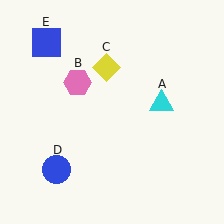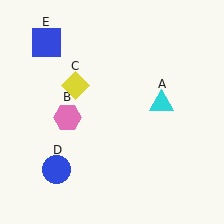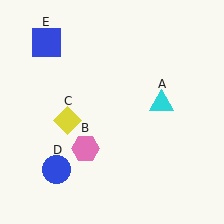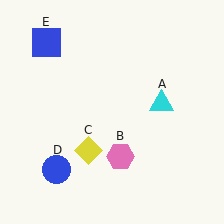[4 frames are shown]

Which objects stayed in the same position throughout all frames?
Cyan triangle (object A) and blue circle (object D) and blue square (object E) remained stationary.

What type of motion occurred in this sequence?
The pink hexagon (object B), yellow diamond (object C) rotated counterclockwise around the center of the scene.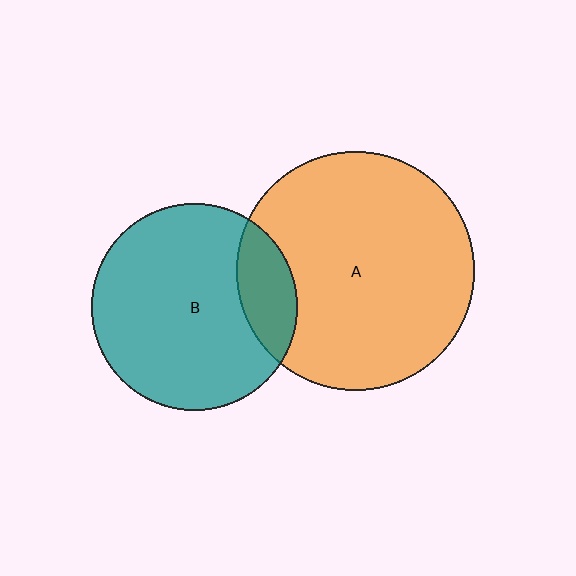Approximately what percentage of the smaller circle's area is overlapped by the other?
Approximately 15%.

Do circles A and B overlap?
Yes.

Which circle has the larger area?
Circle A (orange).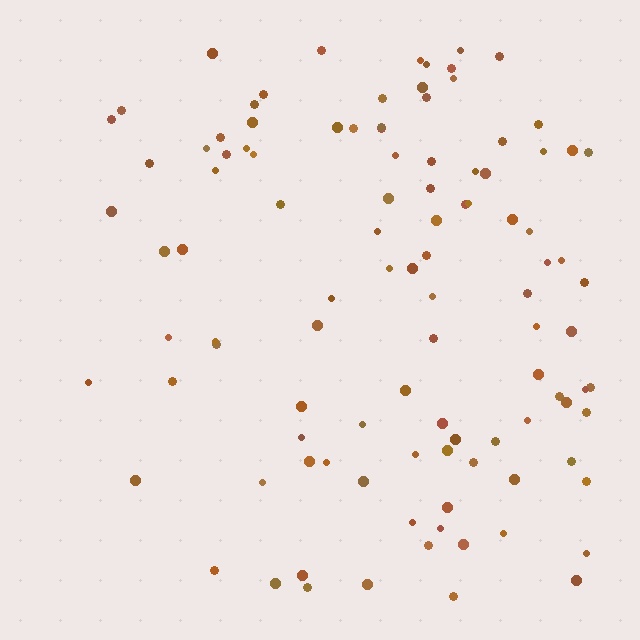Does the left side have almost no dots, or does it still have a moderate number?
Still a moderate number, just noticeably fewer than the right.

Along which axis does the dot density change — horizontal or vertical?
Horizontal.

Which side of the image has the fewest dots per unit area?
The left.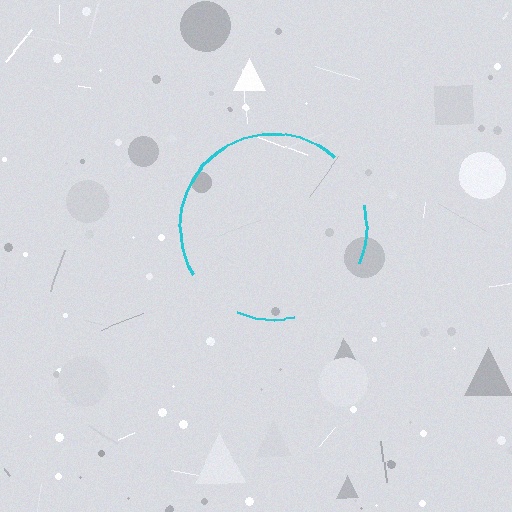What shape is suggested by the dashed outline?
The dashed outline suggests a circle.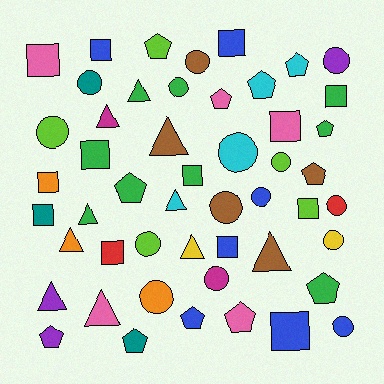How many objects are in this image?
There are 50 objects.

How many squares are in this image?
There are 13 squares.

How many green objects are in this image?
There are 9 green objects.